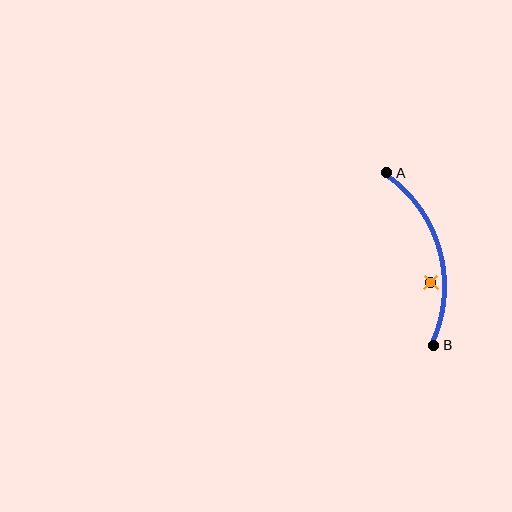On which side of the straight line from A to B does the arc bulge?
The arc bulges to the right of the straight line connecting A and B.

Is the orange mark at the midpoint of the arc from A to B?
No — the orange mark does not lie on the arc at all. It sits slightly inside the curve.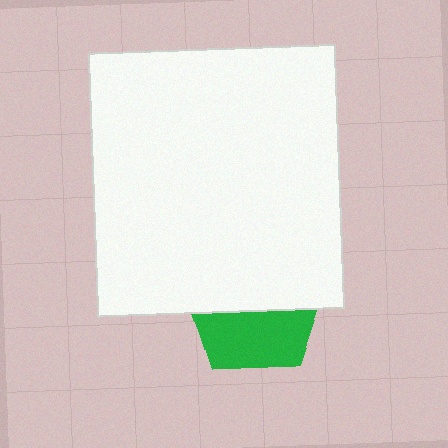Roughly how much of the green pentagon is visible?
A small part of it is visible (roughly 44%).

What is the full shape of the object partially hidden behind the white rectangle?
The partially hidden object is a green pentagon.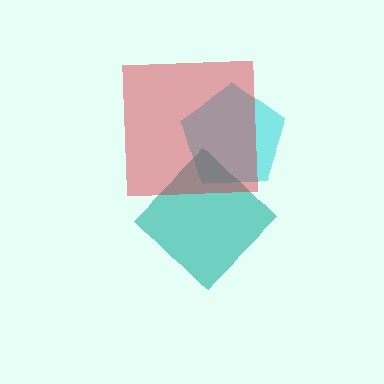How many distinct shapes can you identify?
There are 3 distinct shapes: a cyan pentagon, a teal diamond, a red square.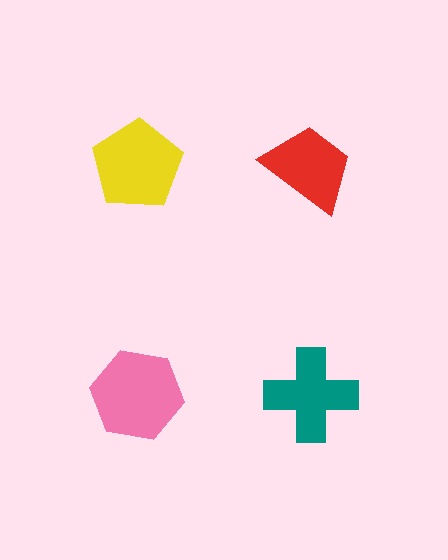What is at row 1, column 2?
A red trapezoid.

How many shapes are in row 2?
2 shapes.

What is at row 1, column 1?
A yellow pentagon.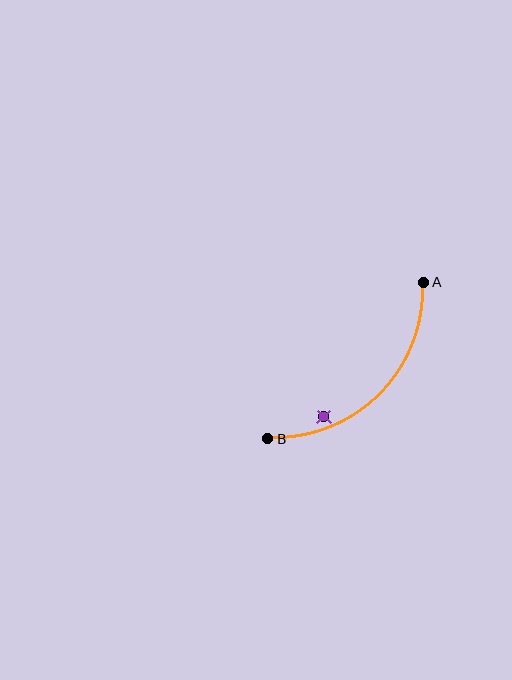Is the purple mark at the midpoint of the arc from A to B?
No — the purple mark does not lie on the arc at all. It sits slightly inside the curve.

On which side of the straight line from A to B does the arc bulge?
The arc bulges below and to the right of the straight line connecting A and B.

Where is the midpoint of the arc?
The arc midpoint is the point on the curve farthest from the straight line joining A and B. It sits below and to the right of that line.